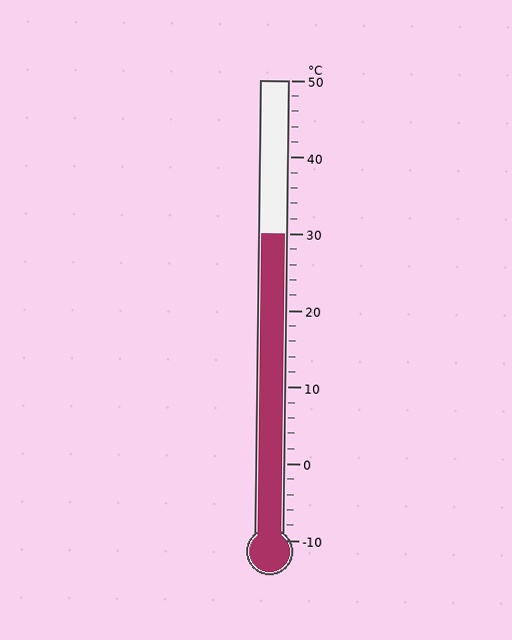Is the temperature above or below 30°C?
The temperature is at 30°C.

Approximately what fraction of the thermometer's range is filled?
The thermometer is filled to approximately 65% of its range.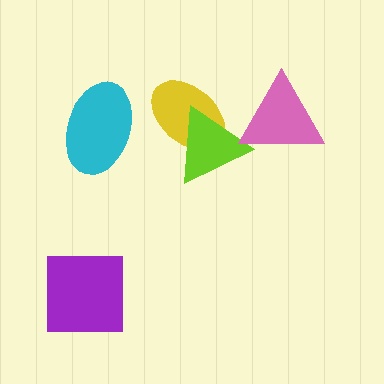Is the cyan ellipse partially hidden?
No, no other shape covers it.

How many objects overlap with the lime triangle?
2 objects overlap with the lime triangle.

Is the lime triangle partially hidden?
Yes, it is partially covered by another shape.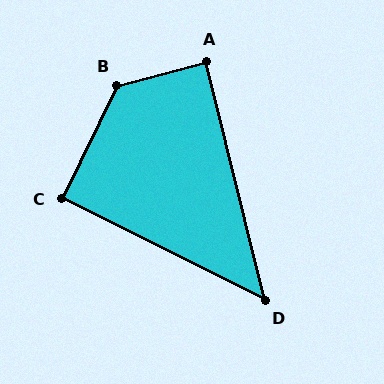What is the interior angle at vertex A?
Approximately 89 degrees (approximately right).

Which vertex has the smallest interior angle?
D, at approximately 50 degrees.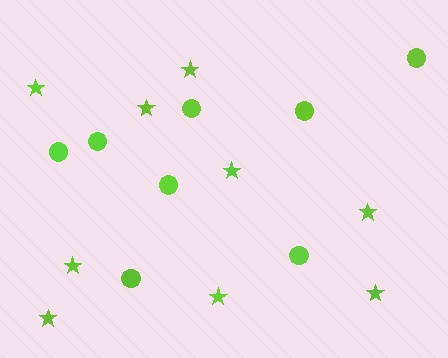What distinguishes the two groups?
There are 2 groups: one group of stars (9) and one group of circles (8).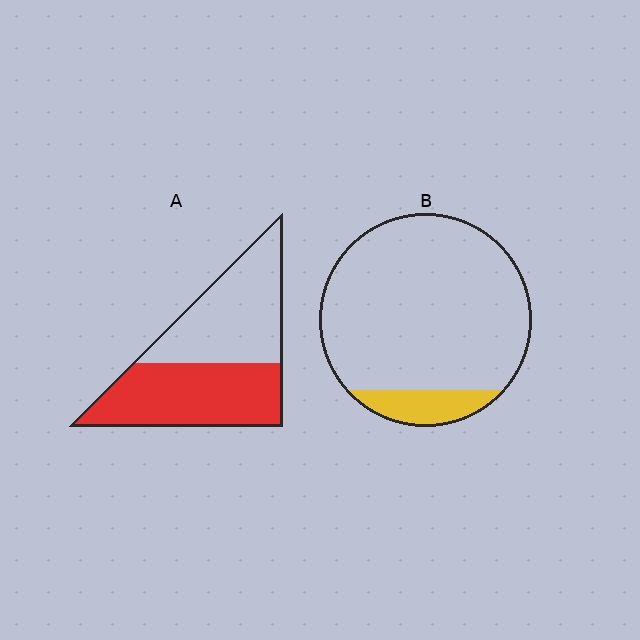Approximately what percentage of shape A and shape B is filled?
A is approximately 50% and B is approximately 10%.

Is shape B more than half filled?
No.